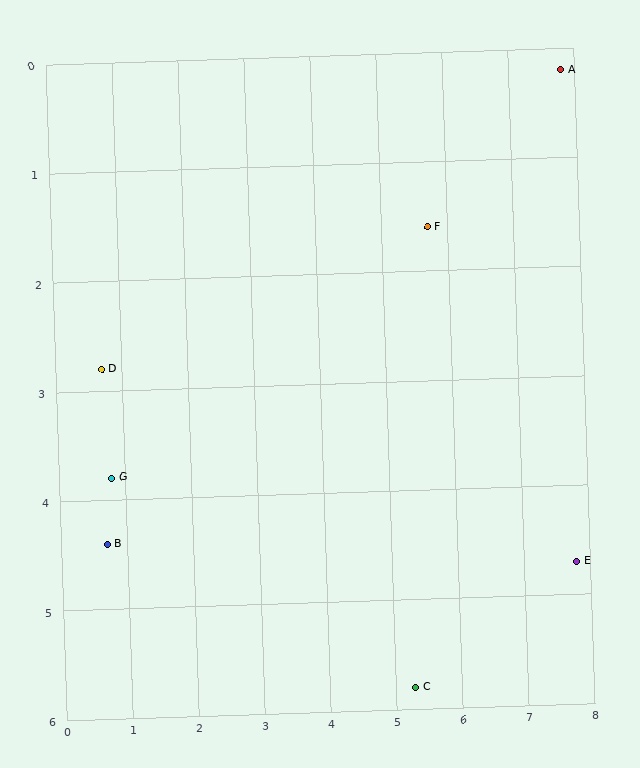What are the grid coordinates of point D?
Point D is at approximately (0.7, 2.8).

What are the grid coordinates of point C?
Point C is at approximately (5.3, 5.8).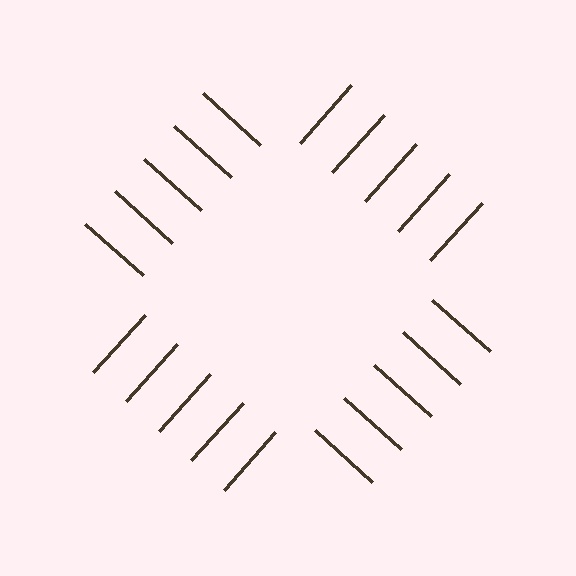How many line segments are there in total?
20 — 5 along each of the 4 edges.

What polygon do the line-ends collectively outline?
An illusory square — the line segments terminate on its edges but no continuous stroke is drawn.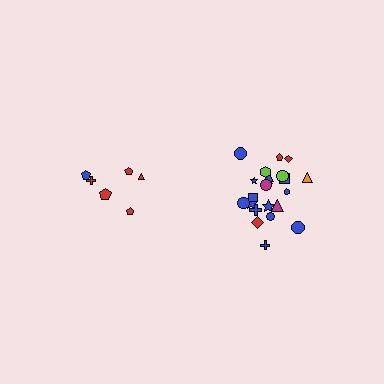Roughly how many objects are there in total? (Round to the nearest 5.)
Roughly 30 objects in total.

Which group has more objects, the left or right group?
The right group.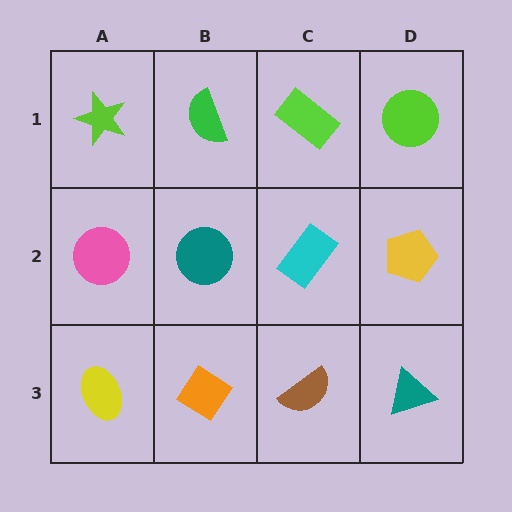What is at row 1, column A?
A lime star.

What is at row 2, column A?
A pink circle.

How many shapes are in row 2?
4 shapes.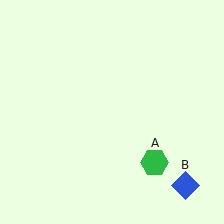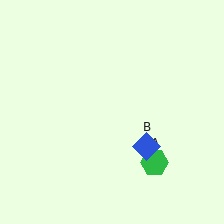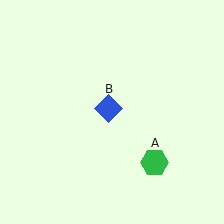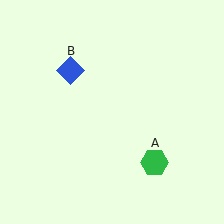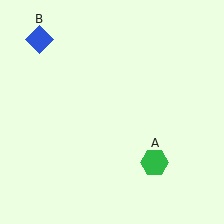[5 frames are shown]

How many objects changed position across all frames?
1 object changed position: blue diamond (object B).